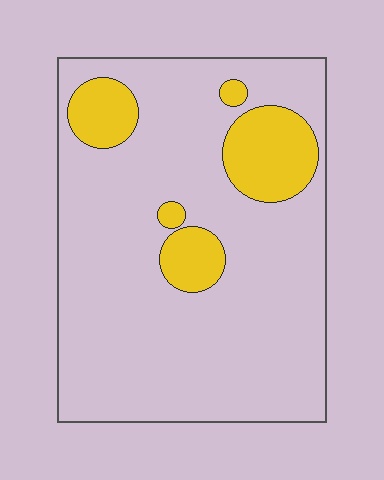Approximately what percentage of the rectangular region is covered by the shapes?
Approximately 15%.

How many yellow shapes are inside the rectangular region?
5.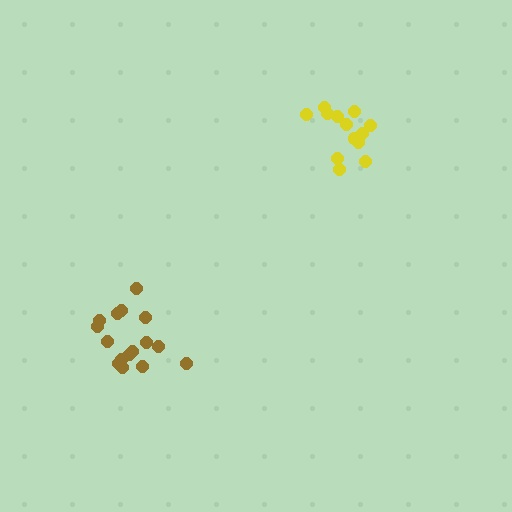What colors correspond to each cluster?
The clusters are colored: brown, yellow.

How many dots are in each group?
Group 1: 16 dots, Group 2: 13 dots (29 total).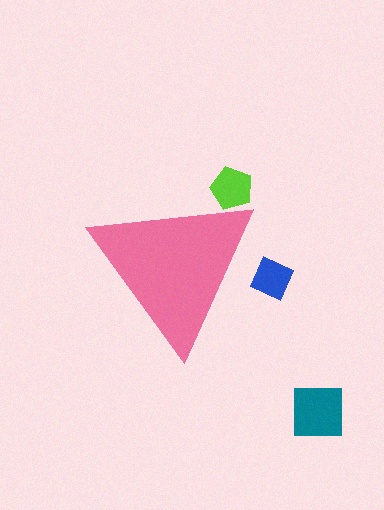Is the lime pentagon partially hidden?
Yes, the lime pentagon is partially hidden behind the pink triangle.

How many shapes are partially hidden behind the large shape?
2 shapes are partially hidden.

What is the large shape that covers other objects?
A pink triangle.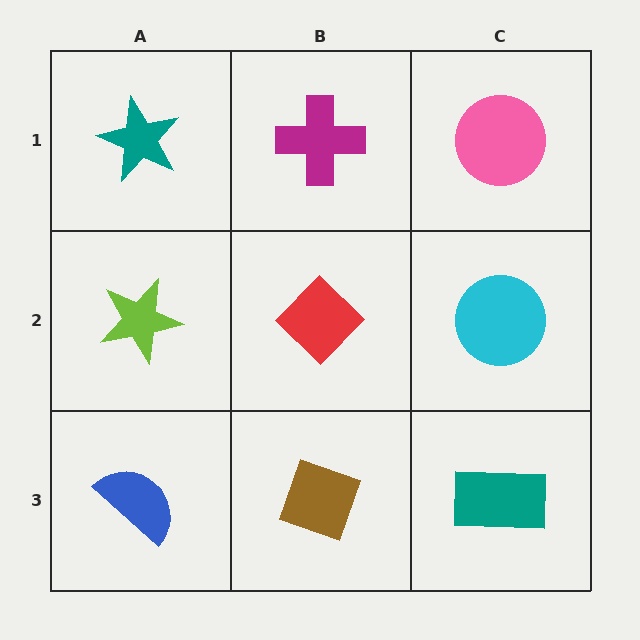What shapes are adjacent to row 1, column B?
A red diamond (row 2, column B), a teal star (row 1, column A), a pink circle (row 1, column C).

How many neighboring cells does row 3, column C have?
2.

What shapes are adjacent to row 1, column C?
A cyan circle (row 2, column C), a magenta cross (row 1, column B).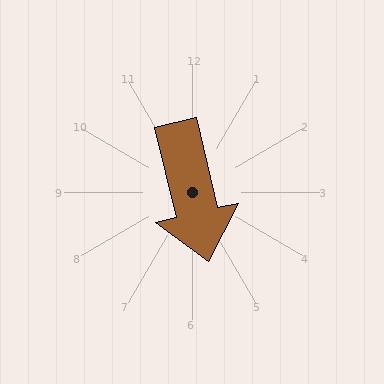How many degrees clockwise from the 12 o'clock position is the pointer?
Approximately 167 degrees.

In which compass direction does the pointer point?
South.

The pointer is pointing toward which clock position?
Roughly 6 o'clock.